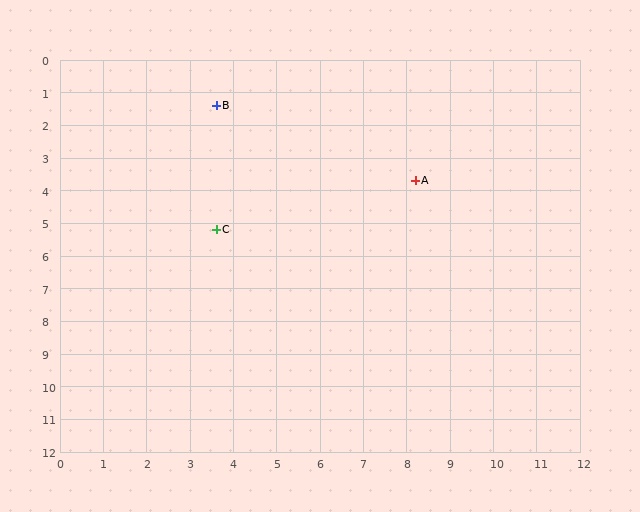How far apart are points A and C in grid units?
Points A and C are about 4.8 grid units apart.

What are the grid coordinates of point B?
Point B is at approximately (3.6, 1.4).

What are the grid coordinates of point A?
Point A is at approximately (8.2, 3.7).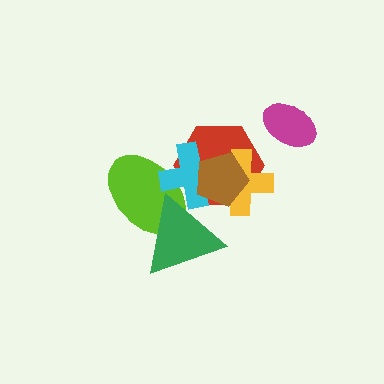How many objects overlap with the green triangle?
3 objects overlap with the green triangle.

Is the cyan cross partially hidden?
Yes, it is partially covered by another shape.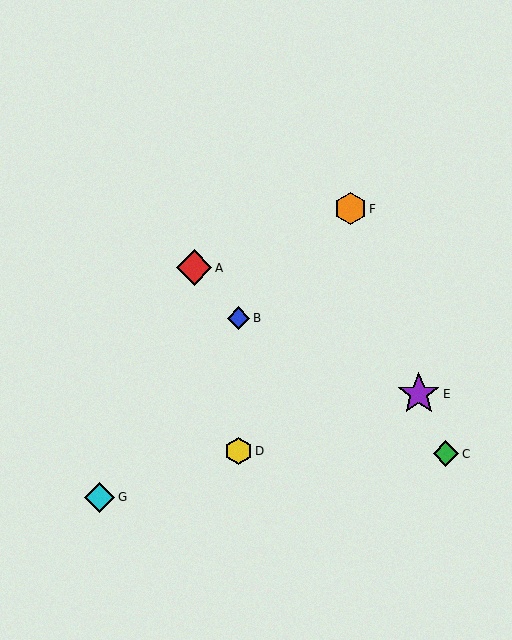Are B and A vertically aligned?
No, B is at x≈239 and A is at x≈194.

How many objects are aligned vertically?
2 objects (B, D) are aligned vertically.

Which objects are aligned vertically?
Objects B, D are aligned vertically.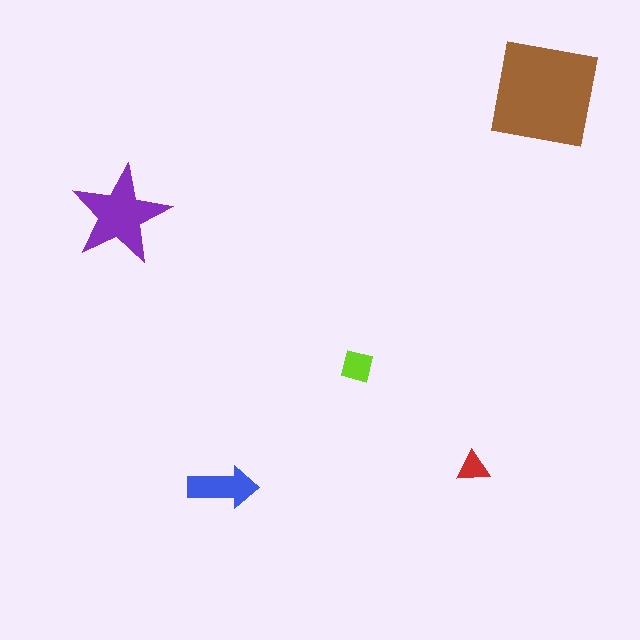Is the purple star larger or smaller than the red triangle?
Larger.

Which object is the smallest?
The red triangle.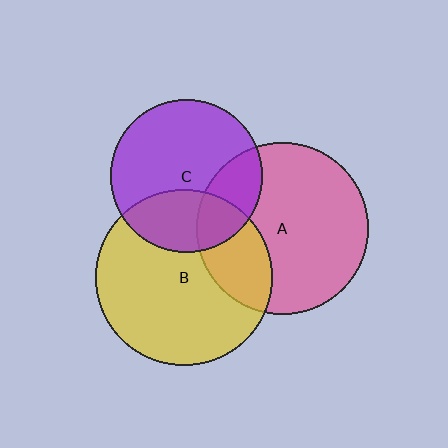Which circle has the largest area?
Circle B (yellow).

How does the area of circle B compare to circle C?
Approximately 1.3 times.